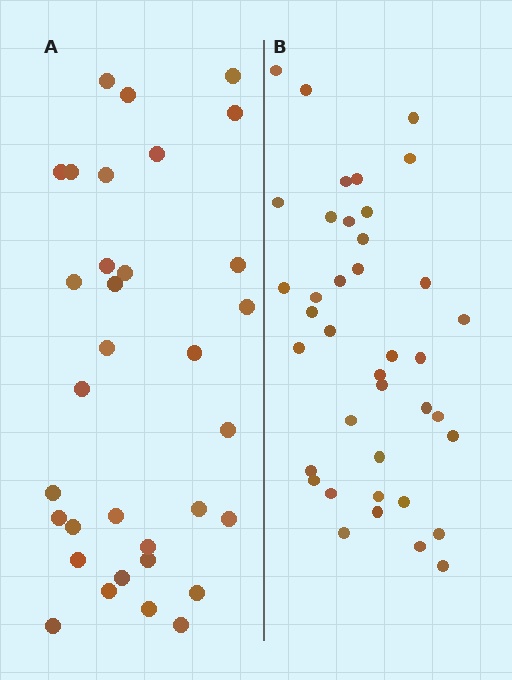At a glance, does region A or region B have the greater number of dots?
Region B (the right region) has more dots.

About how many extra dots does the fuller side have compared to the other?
Region B has about 6 more dots than region A.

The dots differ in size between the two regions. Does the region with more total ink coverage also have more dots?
No. Region A has more total ink coverage because its dots are larger, but region B actually contains more individual dots. Total area can be misleading — the number of items is what matters here.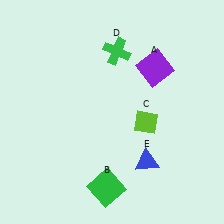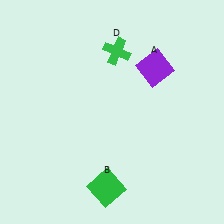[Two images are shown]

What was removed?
The lime diamond (C), the blue triangle (E) were removed in Image 2.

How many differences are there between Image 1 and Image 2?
There are 2 differences between the two images.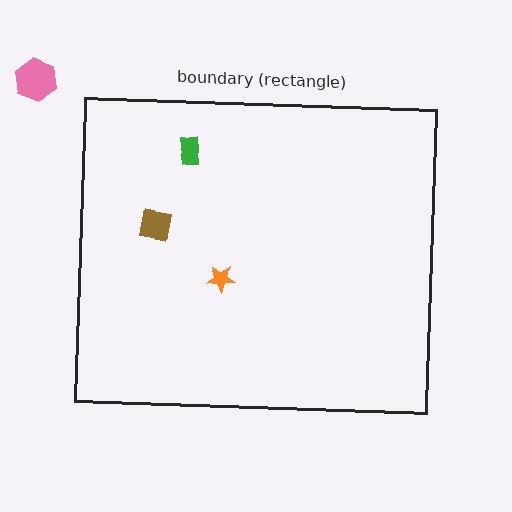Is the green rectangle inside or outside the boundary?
Inside.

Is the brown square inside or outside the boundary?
Inside.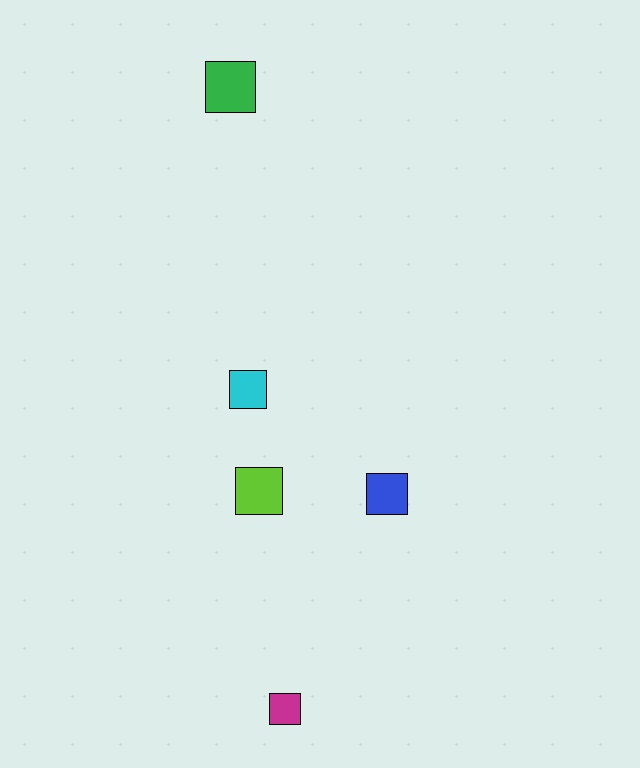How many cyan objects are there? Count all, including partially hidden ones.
There is 1 cyan object.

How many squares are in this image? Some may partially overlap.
There are 5 squares.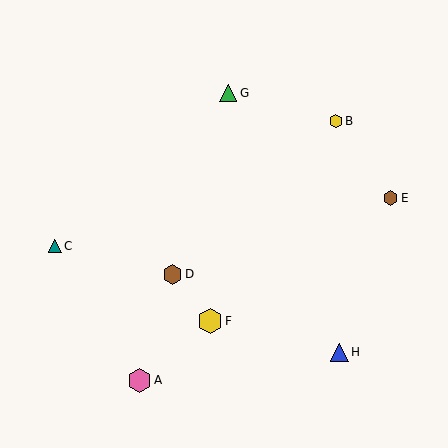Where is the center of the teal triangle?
The center of the teal triangle is at (55, 246).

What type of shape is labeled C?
Shape C is a teal triangle.